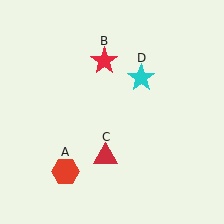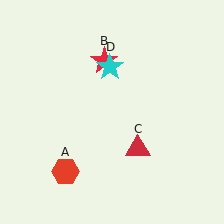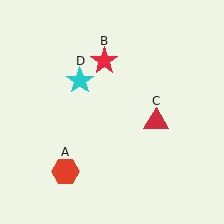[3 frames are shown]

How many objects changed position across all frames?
2 objects changed position: red triangle (object C), cyan star (object D).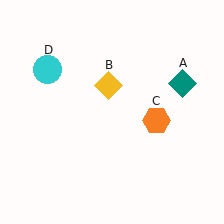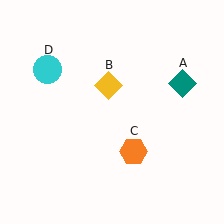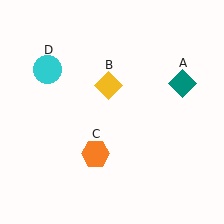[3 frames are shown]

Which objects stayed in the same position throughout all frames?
Teal diamond (object A) and yellow diamond (object B) and cyan circle (object D) remained stationary.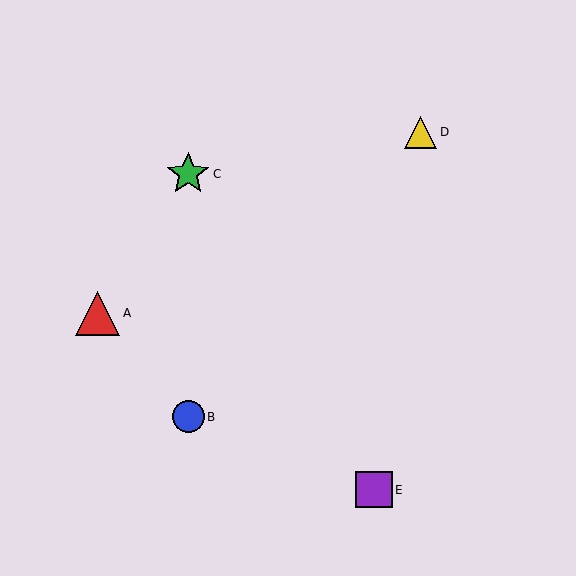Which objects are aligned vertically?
Objects B, C are aligned vertically.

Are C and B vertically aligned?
Yes, both are at x≈188.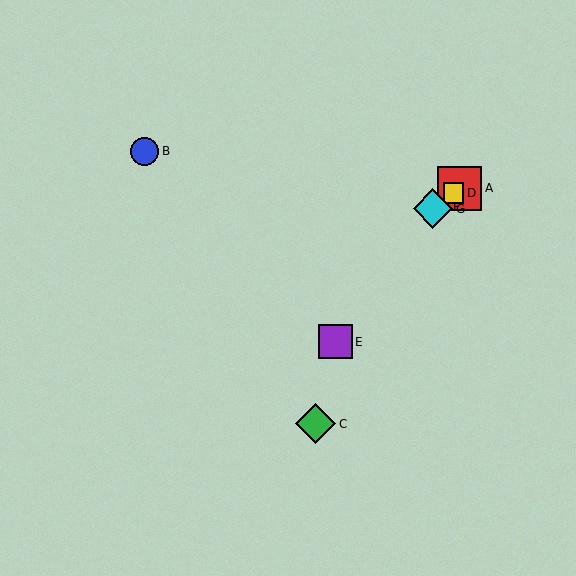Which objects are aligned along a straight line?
Objects A, D, F, G are aligned along a straight line.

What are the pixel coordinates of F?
Object F is at (435, 207).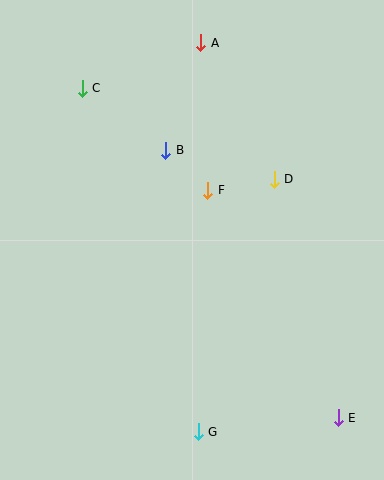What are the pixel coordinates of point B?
Point B is at (166, 150).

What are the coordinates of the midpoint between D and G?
The midpoint between D and G is at (236, 305).